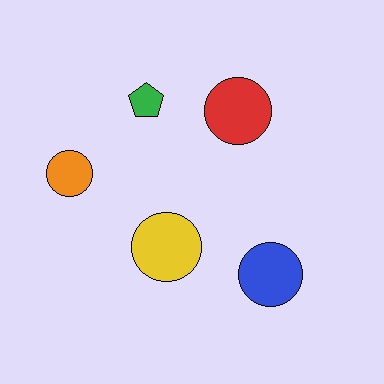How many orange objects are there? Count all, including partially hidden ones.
There is 1 orange object.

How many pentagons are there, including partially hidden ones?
There is 1 pentagon.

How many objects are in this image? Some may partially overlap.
There are 5 objects.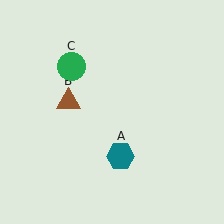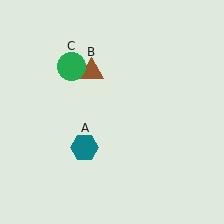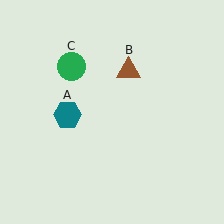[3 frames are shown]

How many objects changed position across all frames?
2 objects changed position: teal hexagon (object A), brown triangle (object B).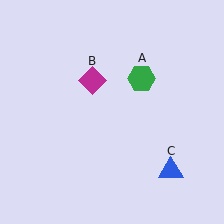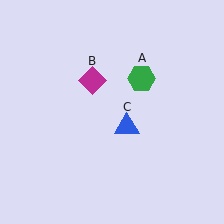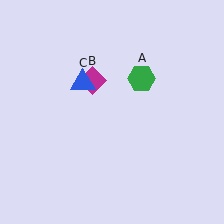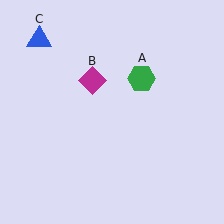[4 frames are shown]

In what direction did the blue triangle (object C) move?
The blue triangle (object C) moved up and to the left.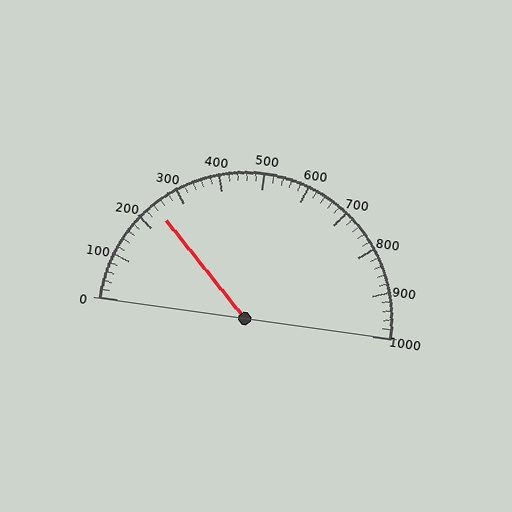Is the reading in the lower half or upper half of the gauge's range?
The reading is in the lower half of the range (0 to 1000).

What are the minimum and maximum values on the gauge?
The gauge ranges from 0 to 1000.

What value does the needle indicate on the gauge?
The needle indicates approximately 240.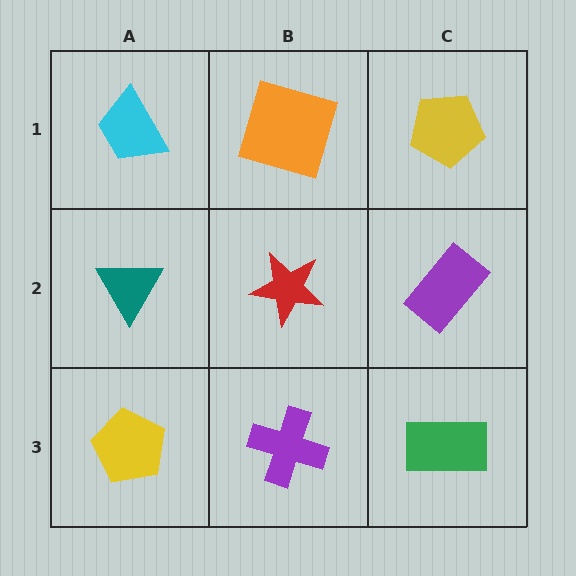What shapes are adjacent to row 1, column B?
A red star (row 2, column B), a cyan trapezoid (row 1, column A), a yellow pentagon (row 1, column C).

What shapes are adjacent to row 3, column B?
A red star (row 2, column B), a yellow pentagon (row 3, column A), a green rectangle (row 3, column C).